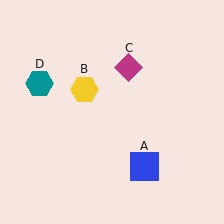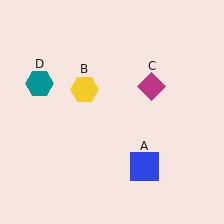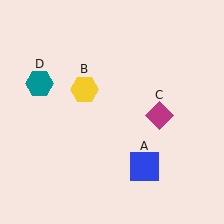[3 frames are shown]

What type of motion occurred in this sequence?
The magenta diamond (object C) rotated clockwise around the center of the scene.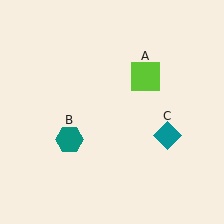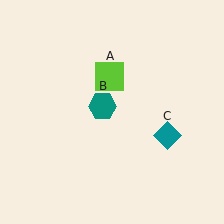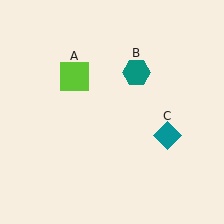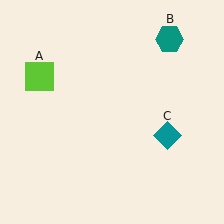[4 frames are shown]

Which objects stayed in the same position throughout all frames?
Teal diamond (object C) remained stationary.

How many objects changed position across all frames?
2 objects changed position: lime square (object A), teal hexagon (object B).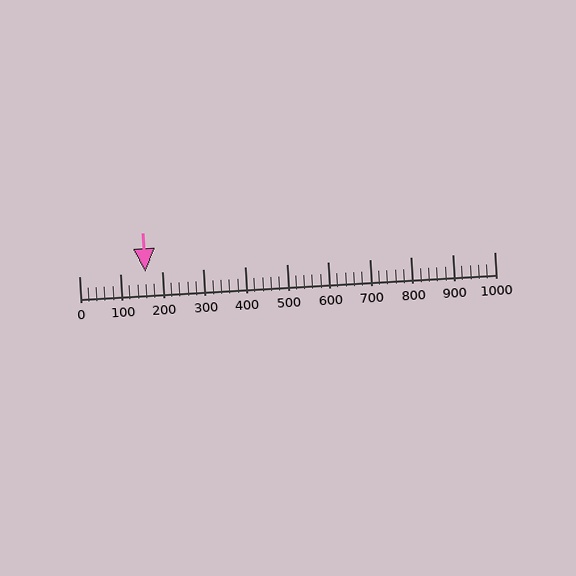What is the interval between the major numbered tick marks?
The major tick marks are spaced 100 units apart.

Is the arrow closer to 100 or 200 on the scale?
The arrow is closer to 200.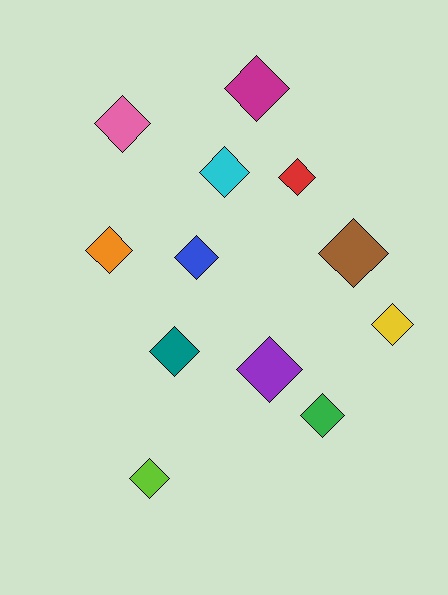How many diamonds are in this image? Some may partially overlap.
There are 12 diamonds.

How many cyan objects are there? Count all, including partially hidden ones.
There is 1 cyan object.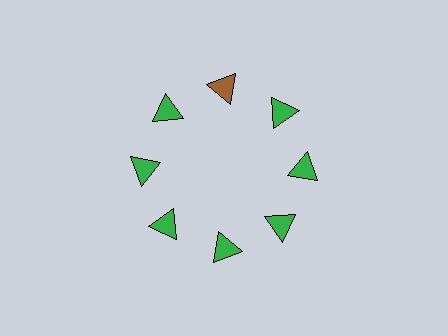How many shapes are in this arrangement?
There are 8 shapes arranged in a ring pattern.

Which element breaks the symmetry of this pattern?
The brown triangle at roughly the 12 o'clock position breaks the symmetry. All other shapes are green triangles.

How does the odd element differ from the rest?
It has a different color: brown instead of green.